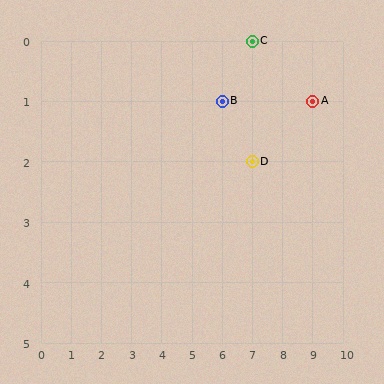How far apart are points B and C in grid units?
Points B and C are 1 column and 1 row apart (about 1.4 grid units diagonally).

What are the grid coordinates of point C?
Point C is at grid coordinates (7, 0).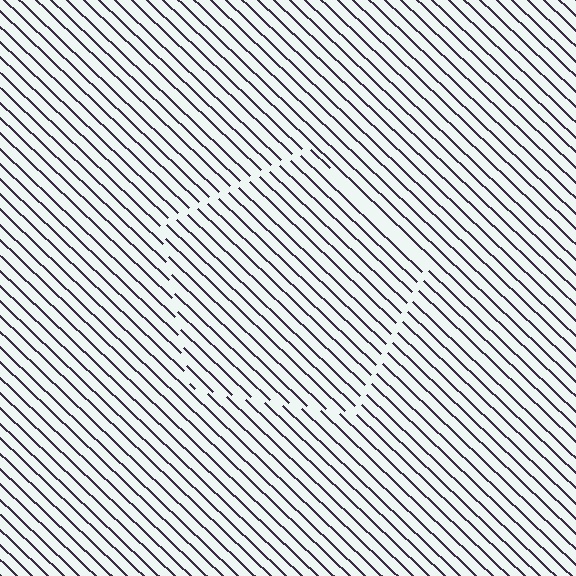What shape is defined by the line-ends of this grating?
An illusory pentagon. The interior of the shape contains the same grating, shifted by half a period — the contour is defined by the phase discontinuity where line-ends from the inner and outer gratings abut.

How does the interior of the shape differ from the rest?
The interior of the shape contains the same grating, shifted by half a period — the contour is defined by the phase discontinuity where line-ends from the inner and outer gratings abut.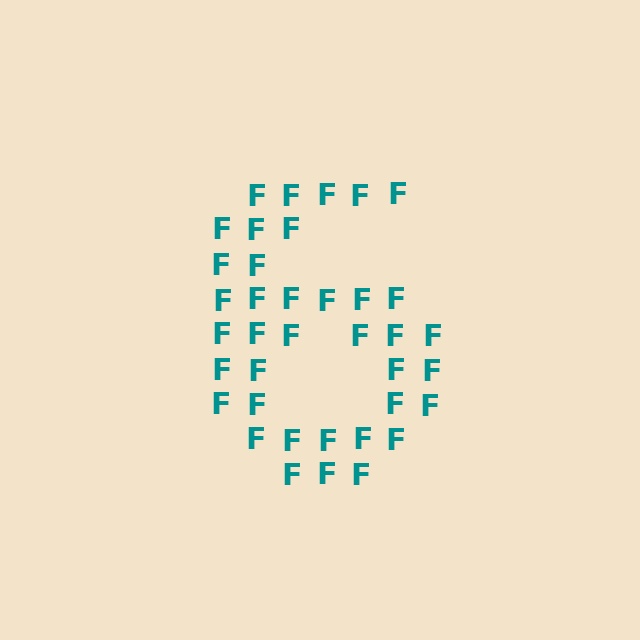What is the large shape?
The large shape is the digit 6.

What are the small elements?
The small elements are letter F's.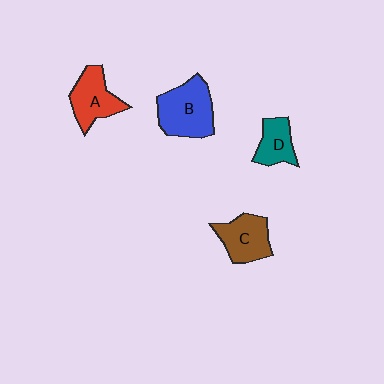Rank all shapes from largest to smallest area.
From largest to smallest: B (blue), A (red), C (brown), D (teal).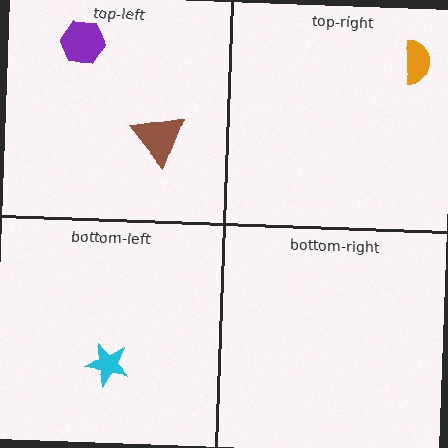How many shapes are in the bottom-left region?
1.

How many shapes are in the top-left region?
2.